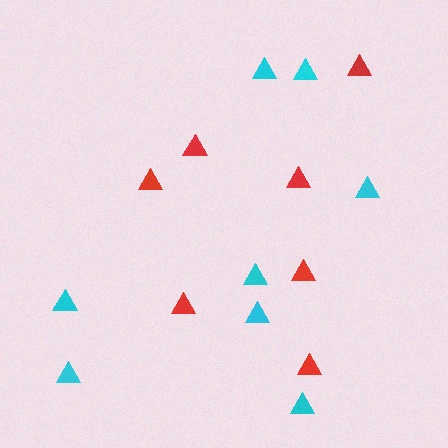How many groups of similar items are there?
There are 2 groups: one group of red triangles (7) and one group of cyan triangles (8).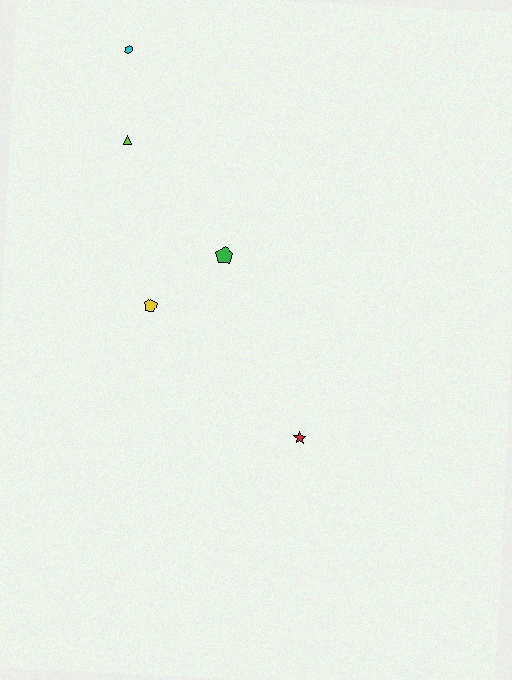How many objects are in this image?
There are 5 objects.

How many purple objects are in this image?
There are no purple objects.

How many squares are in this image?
There are no squares.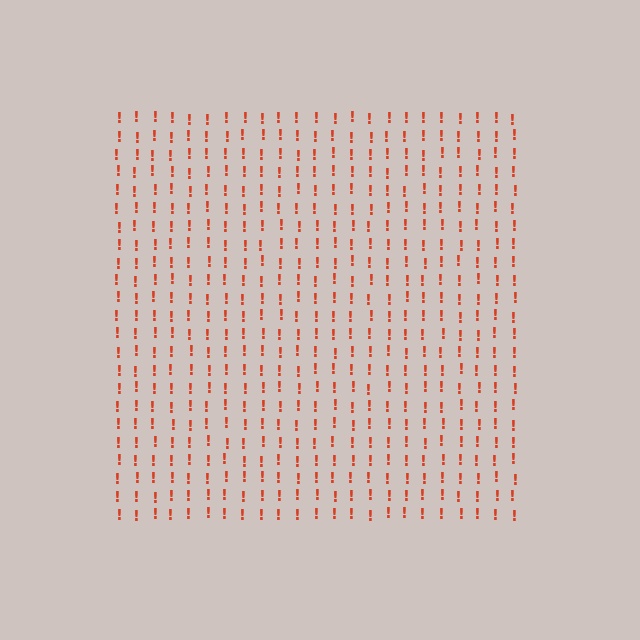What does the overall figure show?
The overall figure shows a square.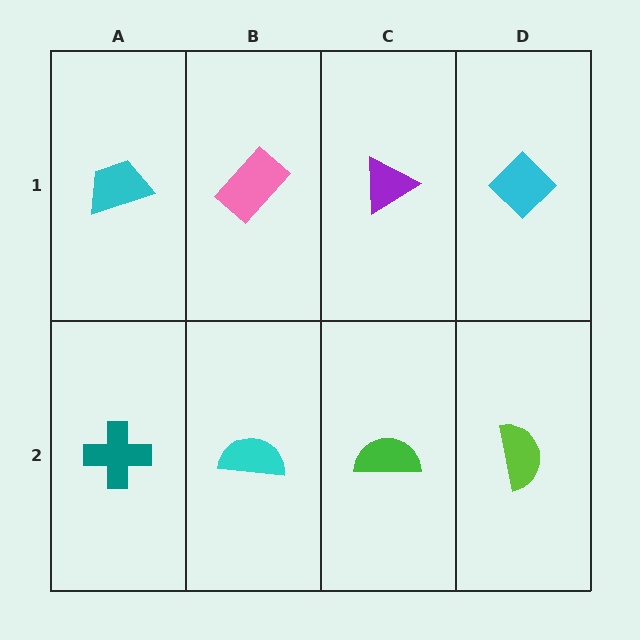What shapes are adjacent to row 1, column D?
A lime semicircle (row 2, column D), a purple triangle (row 1, column C).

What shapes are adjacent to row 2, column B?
A pink rectangle (row 1, column B), a teal cross (row 2, column A), a green semicircle (row 2, column C).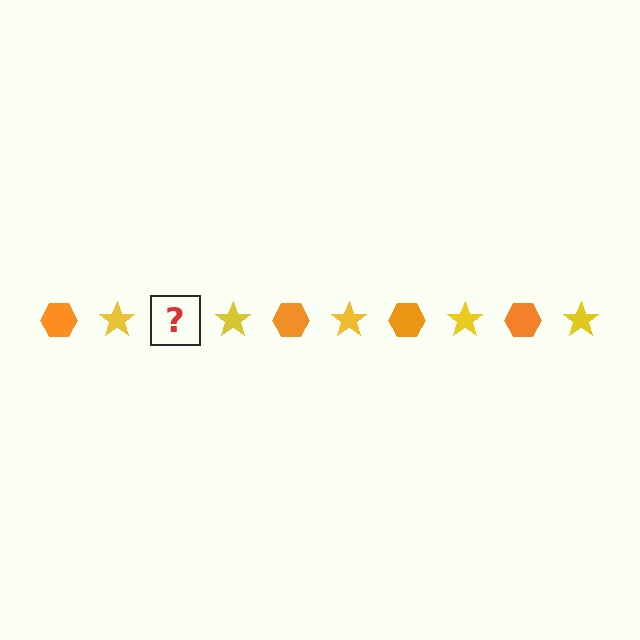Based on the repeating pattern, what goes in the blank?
The blank should be an orange hexagon.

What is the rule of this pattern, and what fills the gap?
The rule is that the pattern alternates between orange hexagon and yellow star. The gap should be filled with an orange hexagon.